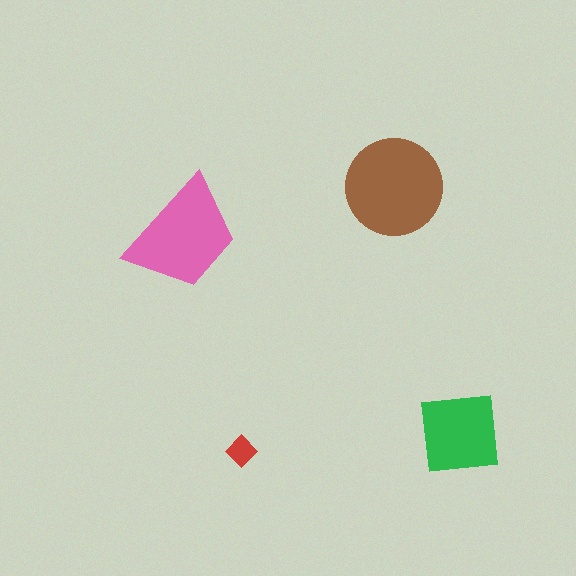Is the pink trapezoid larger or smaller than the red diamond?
Larger.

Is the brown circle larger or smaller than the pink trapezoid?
Larger.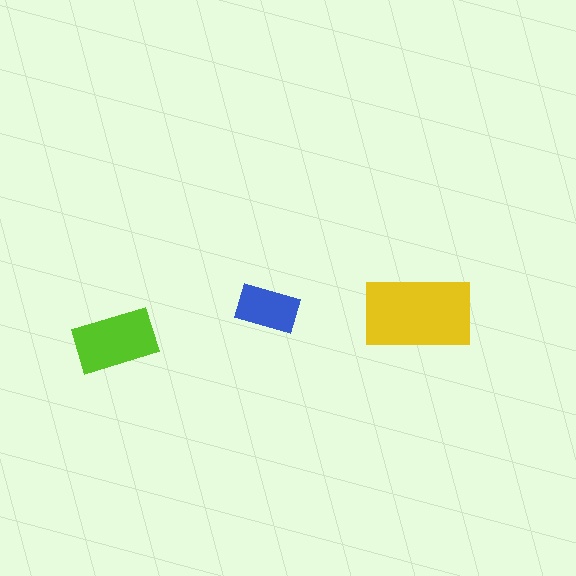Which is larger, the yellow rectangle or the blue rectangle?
The yellow one.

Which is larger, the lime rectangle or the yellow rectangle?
The yellow one.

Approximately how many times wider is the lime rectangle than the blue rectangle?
About 1.5 times wider.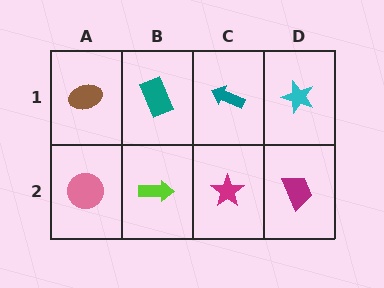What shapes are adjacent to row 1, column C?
A magenta star (row 2, column C), a teal rectangle (row 1, column B), a cyan star (row 1, column D).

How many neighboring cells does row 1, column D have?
2.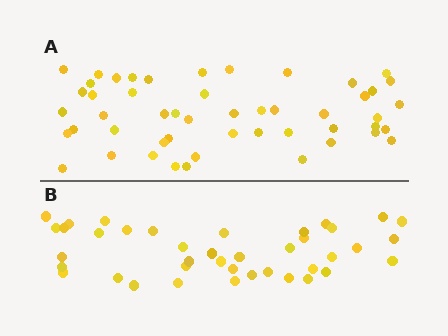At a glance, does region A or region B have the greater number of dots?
Region A (the top region) has more dots.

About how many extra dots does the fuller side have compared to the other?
Region A has roughly 10 or so more dots than region B.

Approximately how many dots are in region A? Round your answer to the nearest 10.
About 50 dots.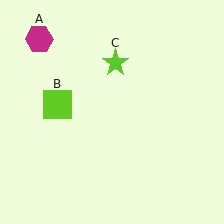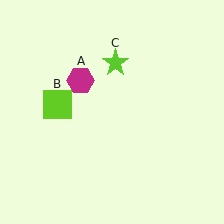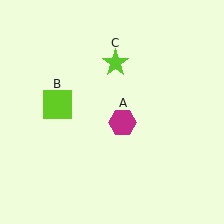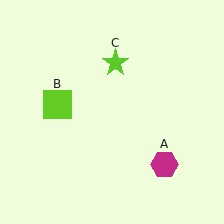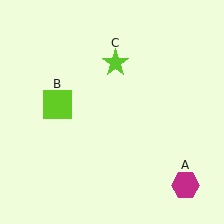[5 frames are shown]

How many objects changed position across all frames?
1 object changed position: magenta hexagon (object A).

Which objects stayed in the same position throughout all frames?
Lime square (object B) and lime star (object C) remained stationary.